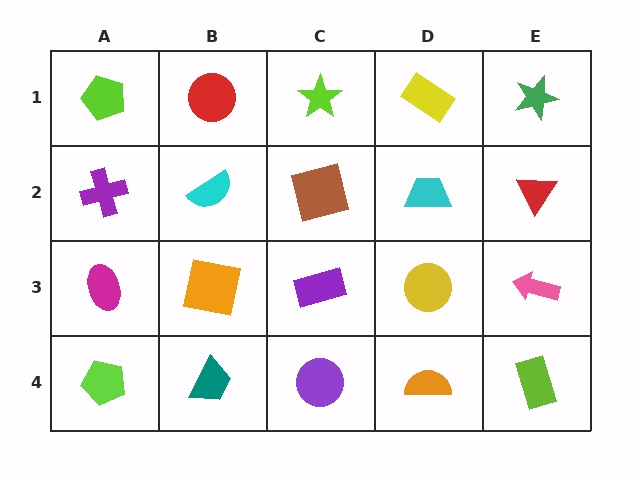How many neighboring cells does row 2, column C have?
4.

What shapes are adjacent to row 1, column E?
A red triangle (row 2, column E), a yellow rectangle (row 1, column D).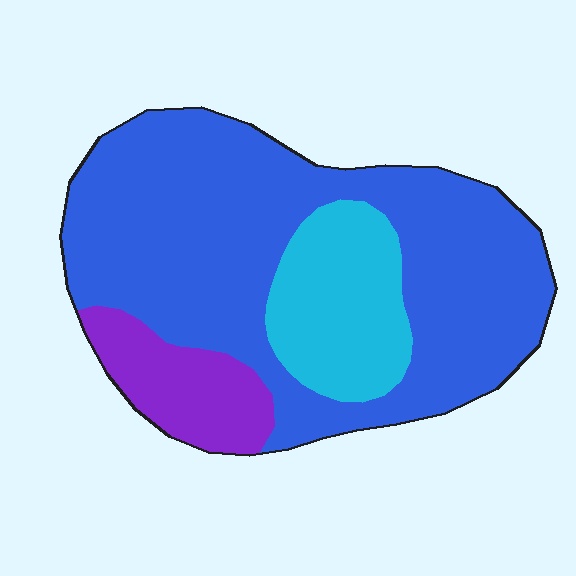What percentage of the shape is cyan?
Cyan covers 18% of the shape.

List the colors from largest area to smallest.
From largest to smallest: blue, cyan, purple.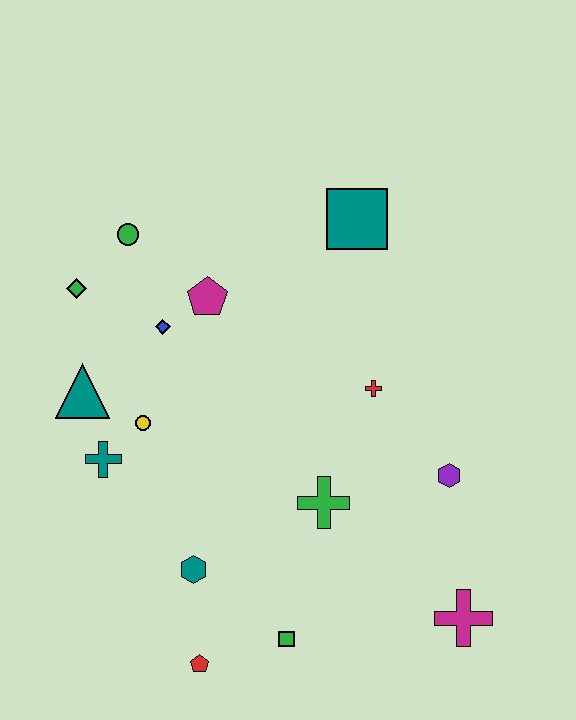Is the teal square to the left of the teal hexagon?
No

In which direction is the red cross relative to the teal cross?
The red cross is to the right of the teal cross.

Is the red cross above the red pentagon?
Yes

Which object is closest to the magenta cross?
The purple hexagon is closest to the magenta cross.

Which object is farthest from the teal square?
The red pentagon is farthest from the teal square.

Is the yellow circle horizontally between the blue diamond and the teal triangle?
Yes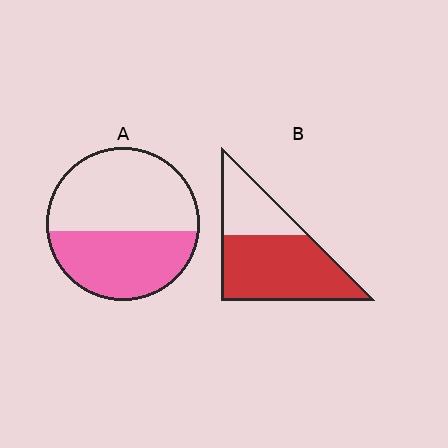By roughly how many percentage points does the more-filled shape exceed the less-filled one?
By roughly 25 percentage points (B over A).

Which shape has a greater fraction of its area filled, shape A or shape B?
Shape B.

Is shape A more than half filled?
No.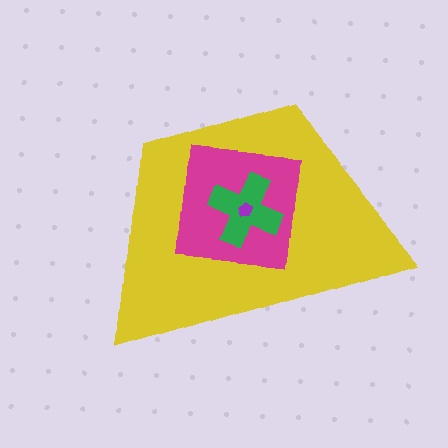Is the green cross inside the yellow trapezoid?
Yes.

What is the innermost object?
The purple pentagon.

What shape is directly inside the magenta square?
The green cross.